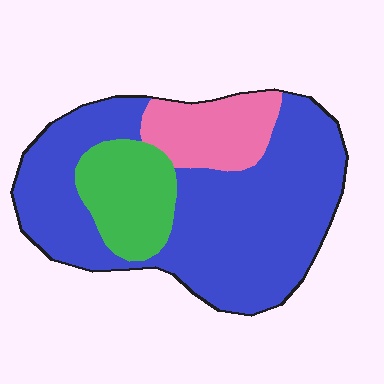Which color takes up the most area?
Blue, at roughly 70%.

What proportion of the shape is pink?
Pink takes up about one sixth (1/6) of the shape.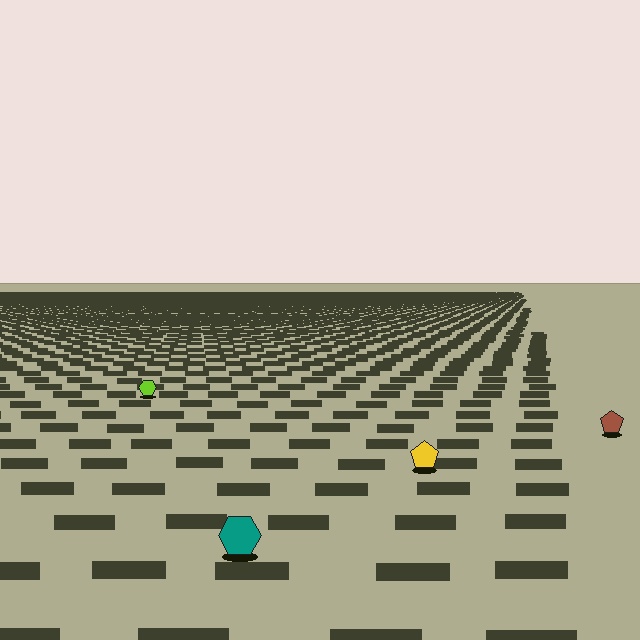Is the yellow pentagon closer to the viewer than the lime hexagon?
Yes. The yellow pentagon is closer — you can tell from the texture gradient: the ground texture is coarser near it.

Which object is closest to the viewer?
The teal hexagon is closest. The texture marks near it are larger and more spread out.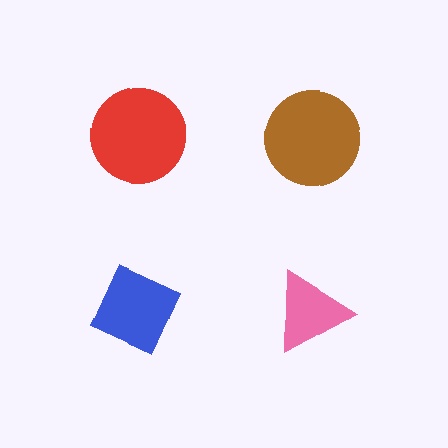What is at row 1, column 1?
A red circle.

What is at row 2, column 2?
A pink triangle.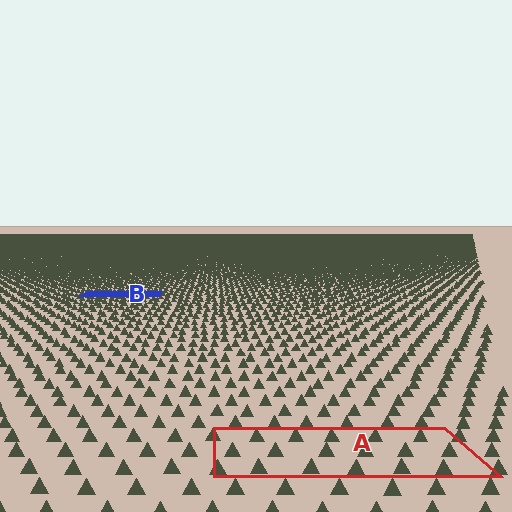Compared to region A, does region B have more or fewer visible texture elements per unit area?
Region B has more texture elements per unit area — they are packed more densely because it is farther away.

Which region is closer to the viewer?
Region A is closer. The texture elements there are larger and more spread out.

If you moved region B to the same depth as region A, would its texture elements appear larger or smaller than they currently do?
They would appear larger. At a closer depth, the same texture elements are projected at a bigger on-screen size.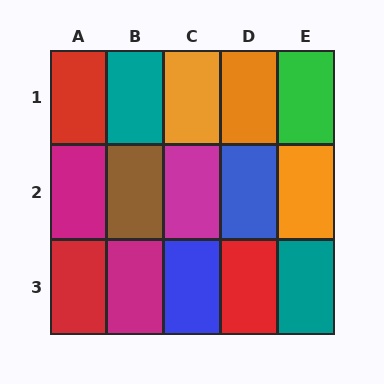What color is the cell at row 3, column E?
Teal.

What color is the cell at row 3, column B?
Magenta.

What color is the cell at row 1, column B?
Teal.